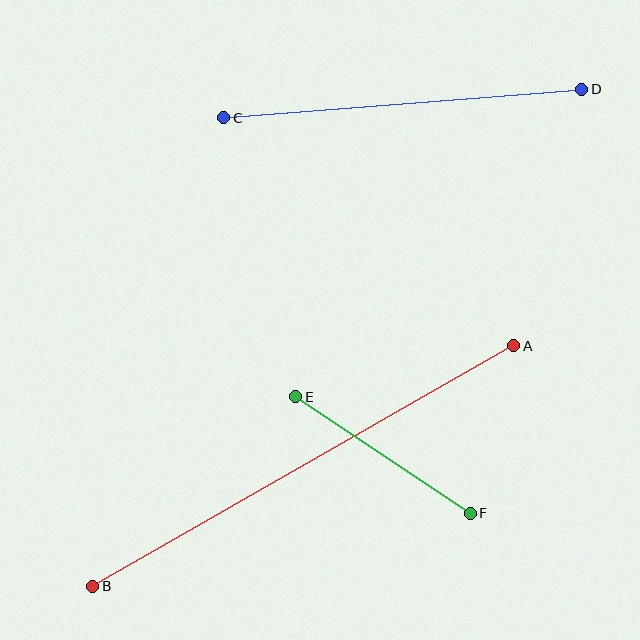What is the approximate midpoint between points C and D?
The midpoint is at approximately (403, 104) pixels.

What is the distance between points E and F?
The distance is approximately 210 pixels.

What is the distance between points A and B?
The distance is approximately 485 pixels.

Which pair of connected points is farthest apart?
Points A and B are farthest apart.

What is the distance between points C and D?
The distance is approximately 359 pixels.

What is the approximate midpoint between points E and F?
The midpoint is at approximately (383, 455) pixels.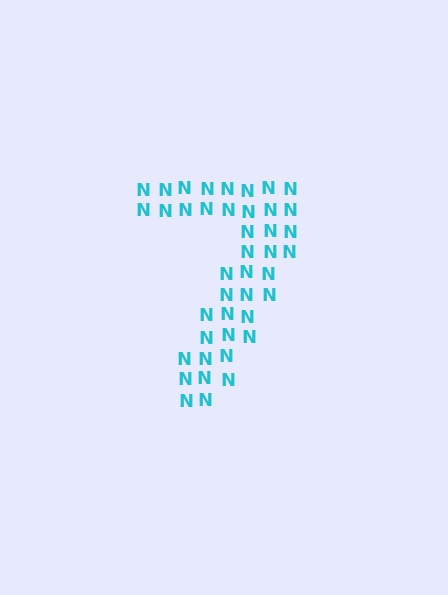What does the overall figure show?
The overall figure shows the digit 7.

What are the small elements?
The small elements are letter N's.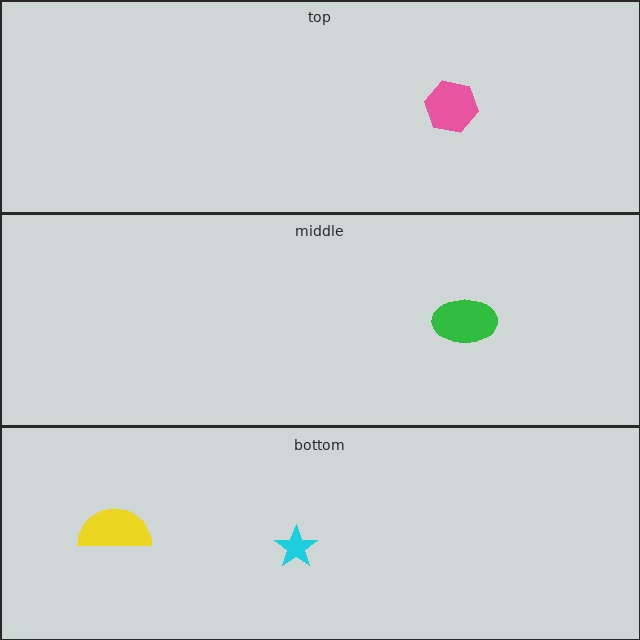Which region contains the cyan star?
The bottom region.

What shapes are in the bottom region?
The cyan star, the yellow semicircle.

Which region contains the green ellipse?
The middle region.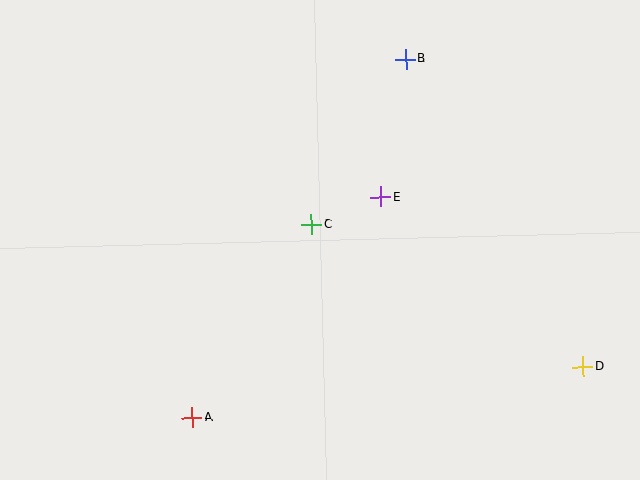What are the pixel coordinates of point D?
Point D is at (583, 367).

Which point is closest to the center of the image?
Point C at (311, 225) is closest to the center.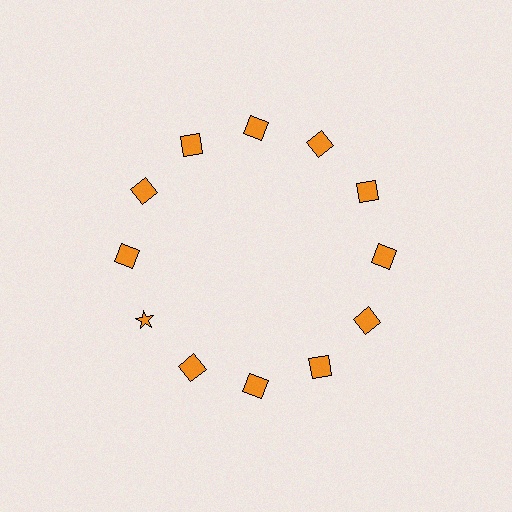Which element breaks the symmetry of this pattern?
The orange star at roughly the 8 o'clock position breaks the symmetry. All other shapes are orange squares.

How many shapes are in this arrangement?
There are 12 shapes arranged in a ring pattern.